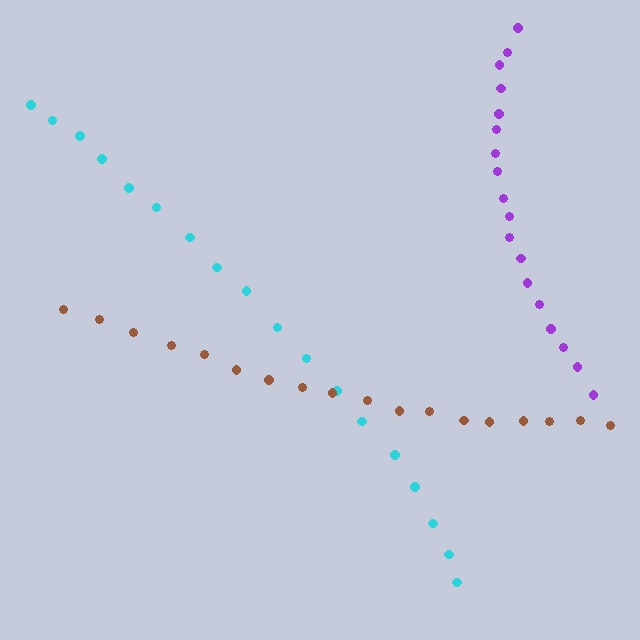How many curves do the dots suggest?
There are 3 distinct paths.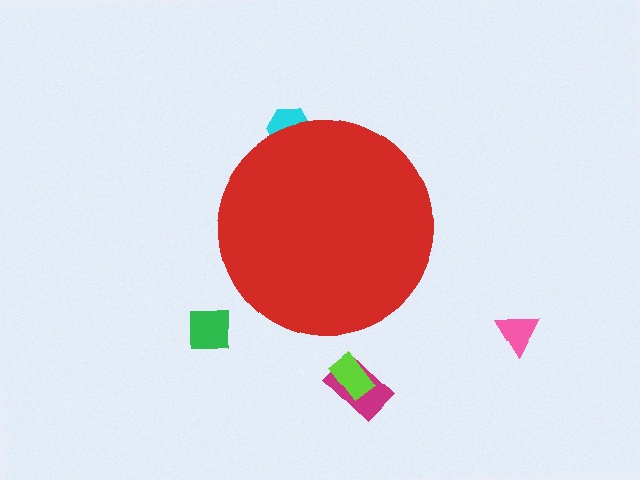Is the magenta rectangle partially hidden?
No, the magenta rectangle is fully visible.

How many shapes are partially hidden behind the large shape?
1 shape is partially hidden.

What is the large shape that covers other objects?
A red circle.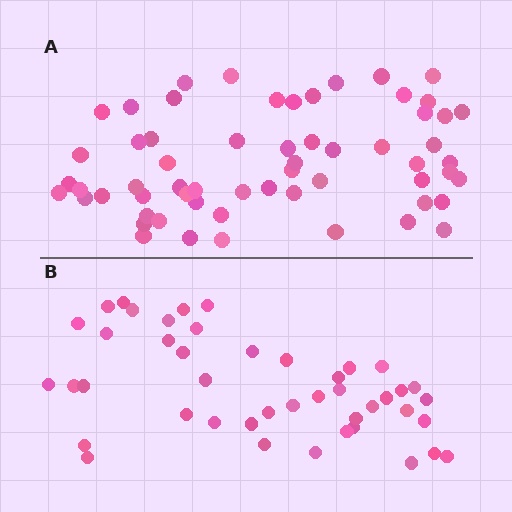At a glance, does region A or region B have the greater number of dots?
Region A (the top region) has more dots.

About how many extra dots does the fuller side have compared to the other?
Region A has approximately 15 more dots than region B.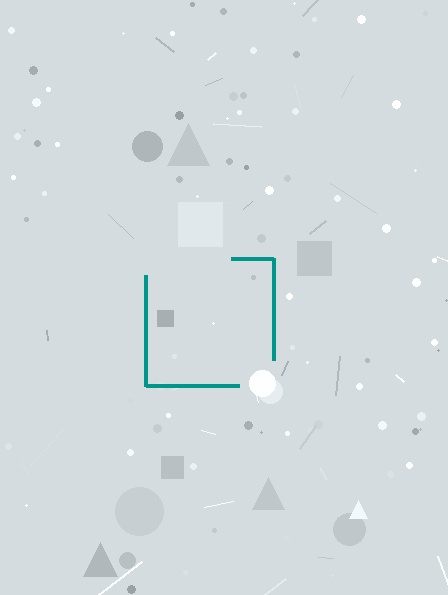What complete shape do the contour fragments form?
The contour fragments form a square.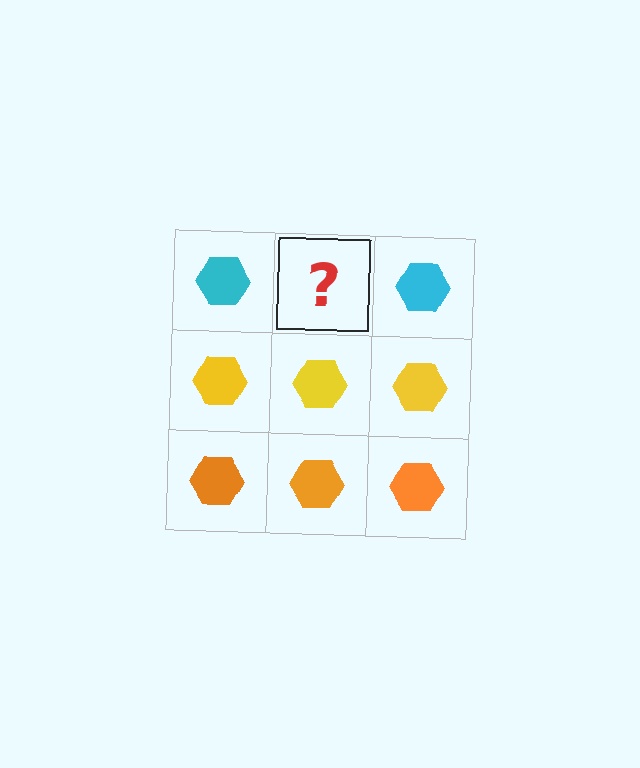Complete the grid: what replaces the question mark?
The question mark should be replaced with a cyan hexagon.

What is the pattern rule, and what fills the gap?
The rule is that each row has a consistent color. The gap should be filled with a cyan hexagon.